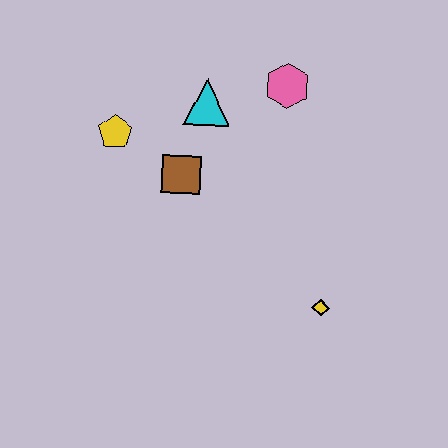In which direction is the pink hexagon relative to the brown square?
The pink hexagon is to the right of the brown square.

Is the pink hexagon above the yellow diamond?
Yes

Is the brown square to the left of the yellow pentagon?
No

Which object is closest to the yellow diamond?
The brown square is closest to the yellow diamond.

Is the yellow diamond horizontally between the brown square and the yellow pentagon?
No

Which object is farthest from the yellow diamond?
The yellow pentagon is farthest from the yellow diamond.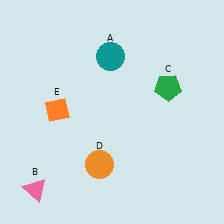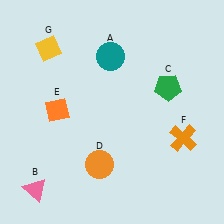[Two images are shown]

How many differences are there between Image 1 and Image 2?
There are 2 differences between the two images.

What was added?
An orange cross (F), a yellow diamond (G) were added in Image 2.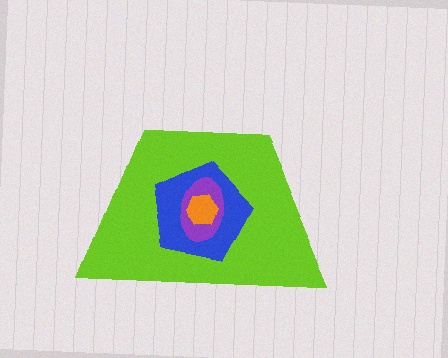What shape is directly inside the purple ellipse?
The orange hexagon.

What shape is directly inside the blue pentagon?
The purple ellipse.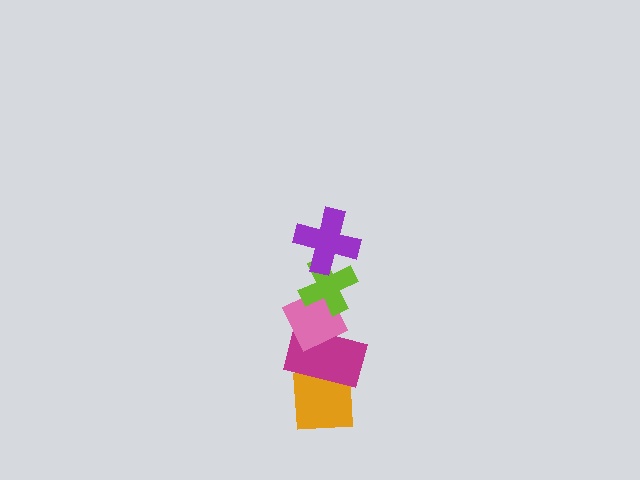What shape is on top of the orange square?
The magenta rectangle is on top of the orange square.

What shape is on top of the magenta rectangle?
The pink diamond is on top of the magenta rectangle.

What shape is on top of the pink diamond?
The lime cross is on top of the pink diamond.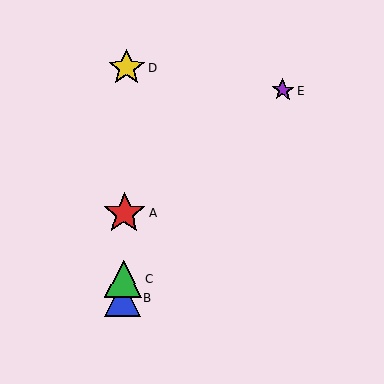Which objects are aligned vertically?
Objects A, B, C, D are aligned vertically.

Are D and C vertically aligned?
Yes, both are at x≈127.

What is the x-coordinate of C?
Object C is at x≈123.